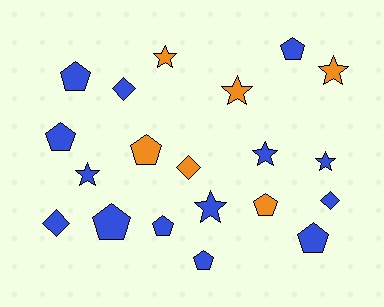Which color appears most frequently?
Blue, with 14 objects.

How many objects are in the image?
There are 20 objects.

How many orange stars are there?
There are 3 orange stars.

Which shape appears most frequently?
Pentagon, with 9 objects.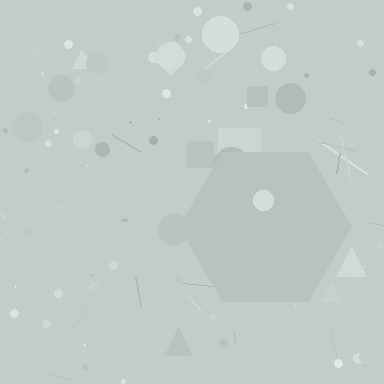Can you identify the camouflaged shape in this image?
The camouflaged shape is a hexagon.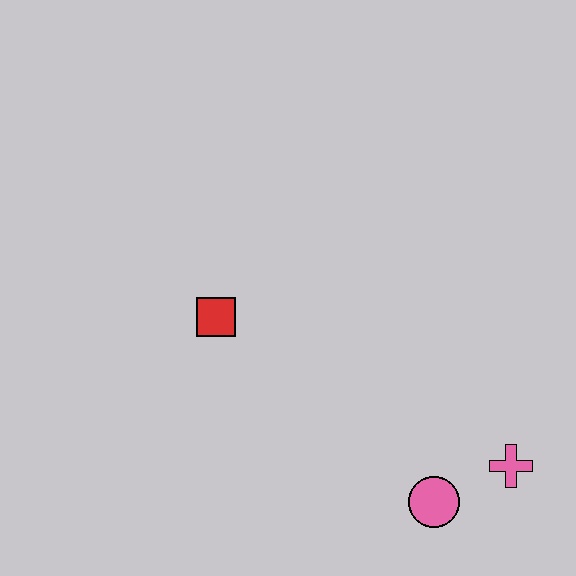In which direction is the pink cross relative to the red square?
The pink cross is to the right of the red square.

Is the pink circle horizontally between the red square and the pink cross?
Yes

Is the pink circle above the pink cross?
No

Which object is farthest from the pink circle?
The red square is farthest from the pink circle.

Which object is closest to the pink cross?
The pink circle is closest to the pink cross.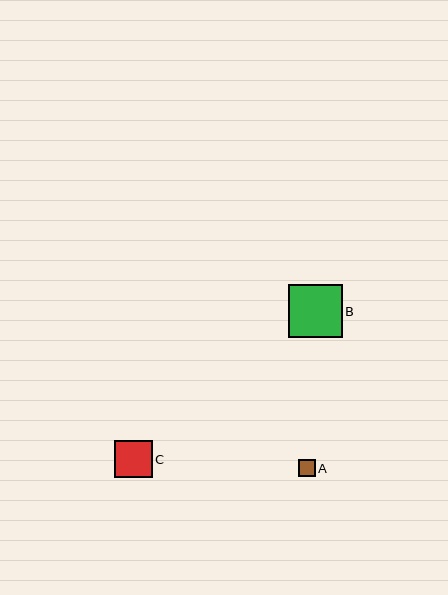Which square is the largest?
Square B is the largest with a size of approximately 53 pixels.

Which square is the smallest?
Square A is the smallest with a size of approximately 17 pixels.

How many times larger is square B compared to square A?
Square B is approximately 3.2 times the size of square A.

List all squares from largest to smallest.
From largest to smallest: B, C, A.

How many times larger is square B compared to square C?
Square B is approximately 1.4 times the size of square C.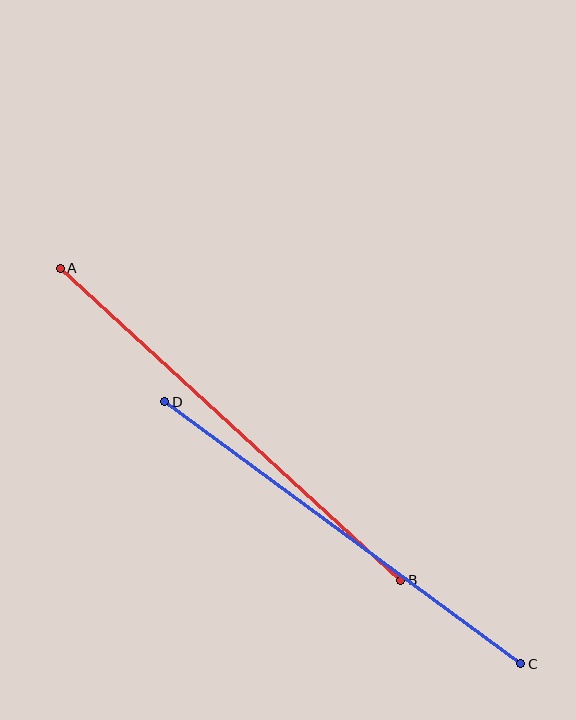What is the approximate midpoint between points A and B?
The midpoint is at approximately (230, 424) pixels.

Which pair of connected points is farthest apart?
Points A and B are farthest apart.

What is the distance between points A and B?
The distance is approximately 462 pixels.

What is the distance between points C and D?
The distance is approximately 442 pixels.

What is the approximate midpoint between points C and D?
The midpoint is at approximately (343, 533) pixels.